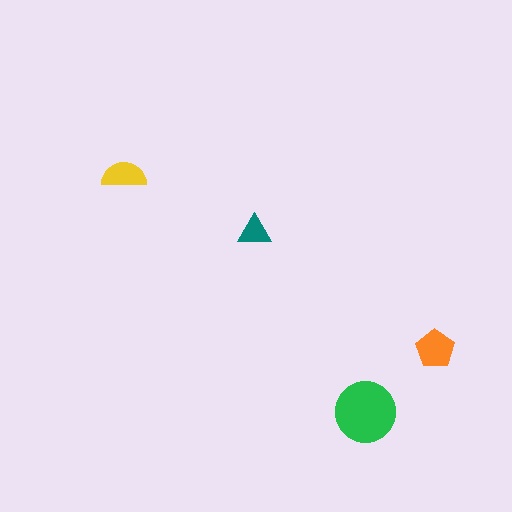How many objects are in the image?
There are 4 objects in the image.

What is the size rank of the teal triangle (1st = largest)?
4th.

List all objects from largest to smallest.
The green circle, the orange pentagon, the yellow semicircle, the teal triangle.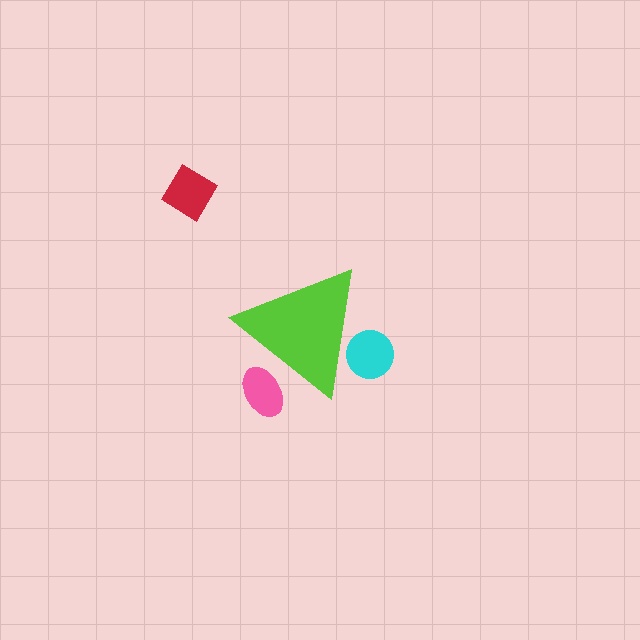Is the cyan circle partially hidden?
Yes, the cyan circle is partially hidden behind the lime triangle.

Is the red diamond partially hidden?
No, the red diamond is fully visible.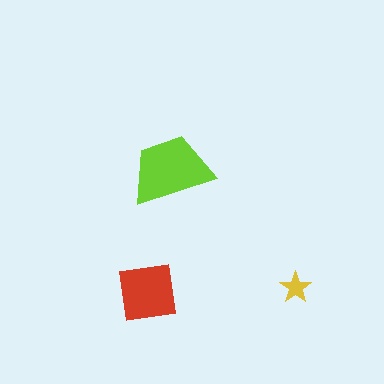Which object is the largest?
The lime trapezoid.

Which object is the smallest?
The yellow star.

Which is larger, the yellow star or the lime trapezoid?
The lime trapezoid.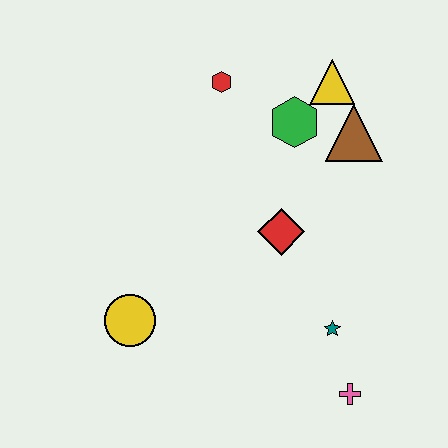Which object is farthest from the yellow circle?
The yellow triangle is farthest from the yellow circle.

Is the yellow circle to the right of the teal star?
No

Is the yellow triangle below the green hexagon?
No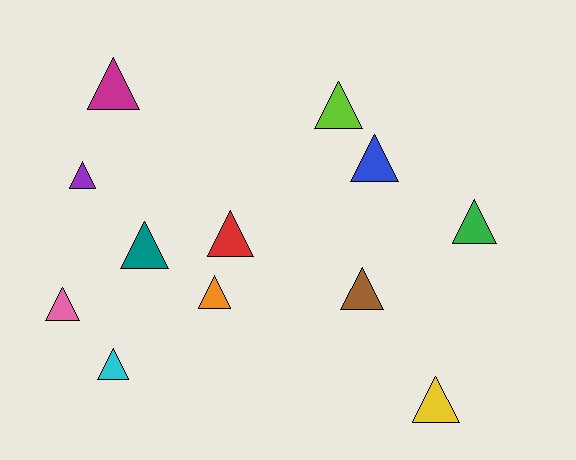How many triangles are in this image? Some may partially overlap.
There are 12 triangles.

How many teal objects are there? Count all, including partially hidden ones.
There is 1 teal object.